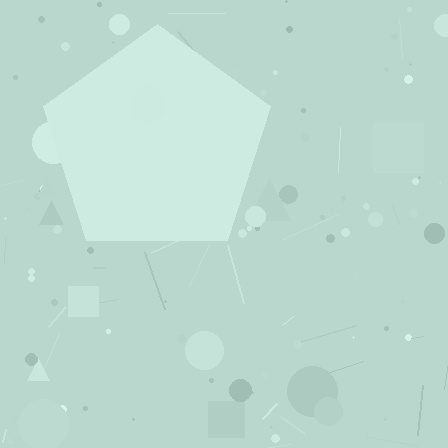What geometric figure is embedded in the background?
A pentagon is embedded in the background.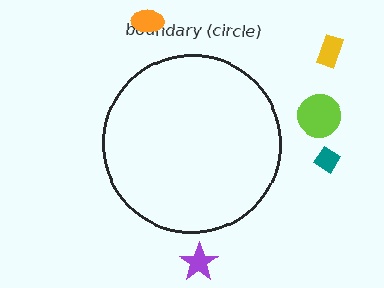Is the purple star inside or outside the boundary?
Outside.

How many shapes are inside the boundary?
0 inside, 5 outside.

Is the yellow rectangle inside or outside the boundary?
Outside.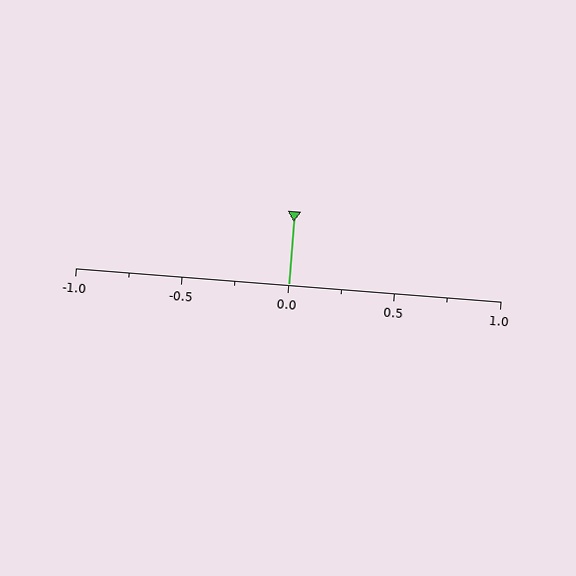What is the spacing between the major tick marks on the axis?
The major ticks are spaced 0.5 apart.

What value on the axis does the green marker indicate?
The marker indicates approximately 0.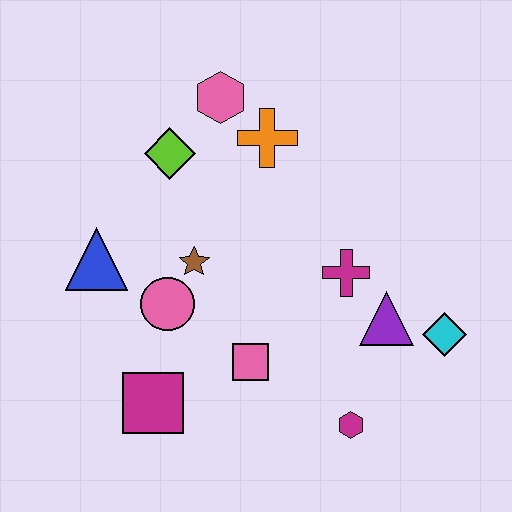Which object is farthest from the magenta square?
The pink hexagon is farthest from the magenta square.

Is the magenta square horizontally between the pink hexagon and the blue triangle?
Yes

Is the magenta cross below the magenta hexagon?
No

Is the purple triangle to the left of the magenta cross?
No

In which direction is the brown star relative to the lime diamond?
The brown star is below the lime diamond.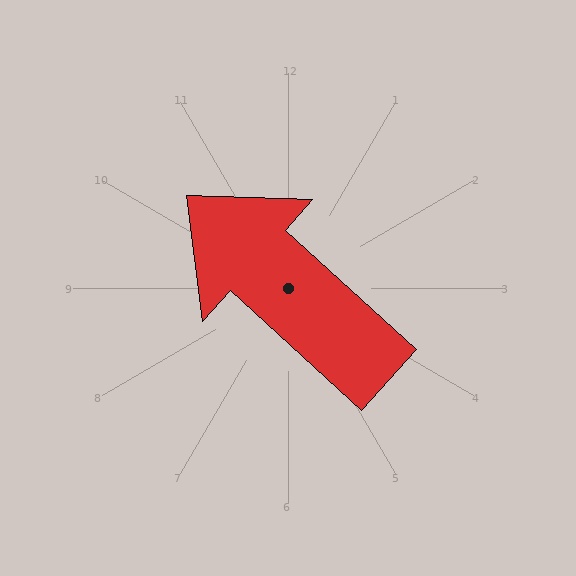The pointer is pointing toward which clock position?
Roughly 10 o'clock.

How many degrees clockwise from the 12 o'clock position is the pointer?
Approximately 312 degrees.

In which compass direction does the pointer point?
Northwest.